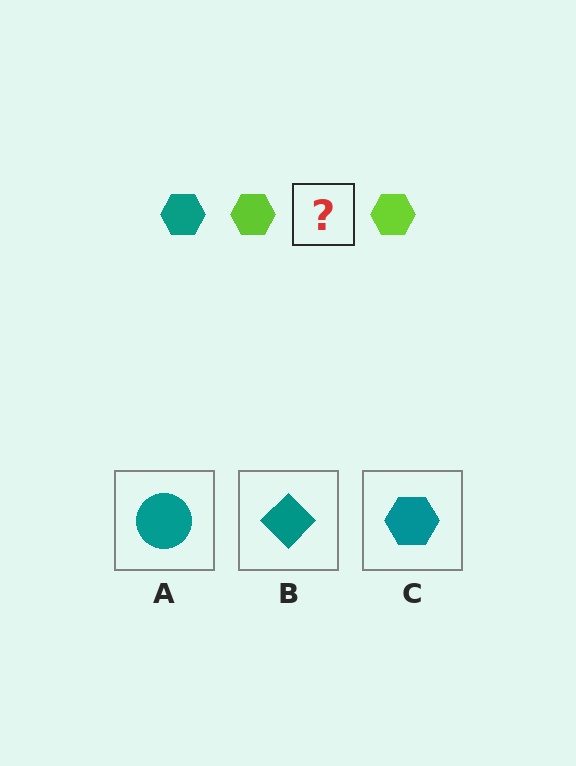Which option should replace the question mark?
Option C.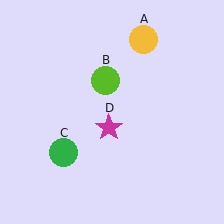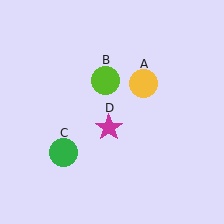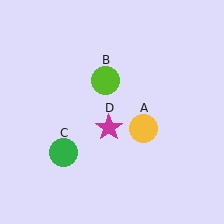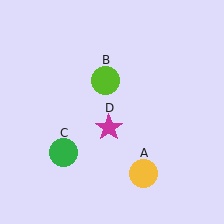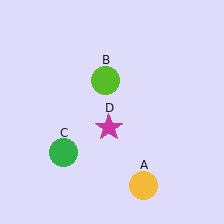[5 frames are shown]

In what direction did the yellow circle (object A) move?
The yellow circle (object A) moved down.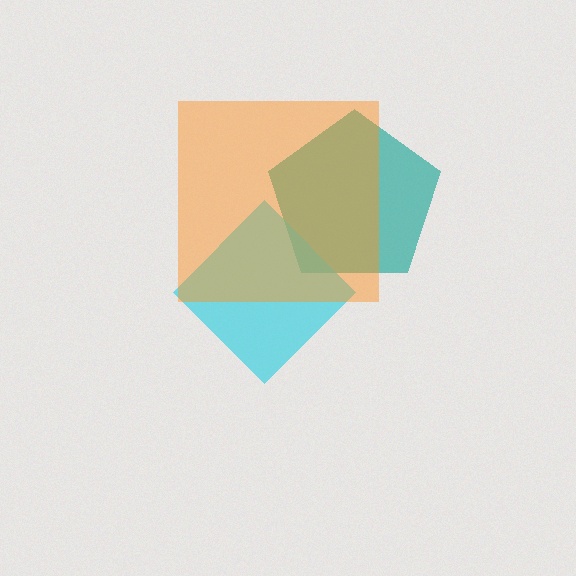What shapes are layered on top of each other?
The layered shapes are: a teal pentagon, a cyan diamond, an orange square.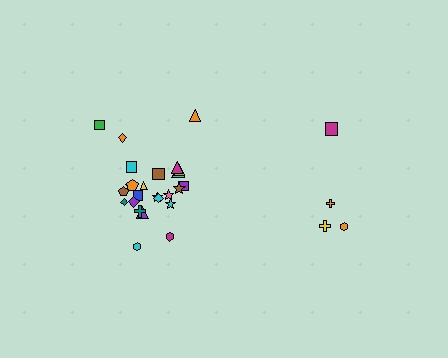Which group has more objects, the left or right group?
The left group.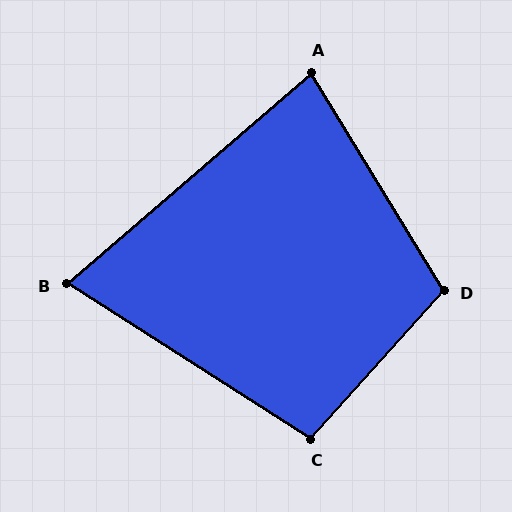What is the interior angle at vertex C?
Approximately 99 degrees (obtuse).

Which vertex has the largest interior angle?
D, at approximately 107 degrees.